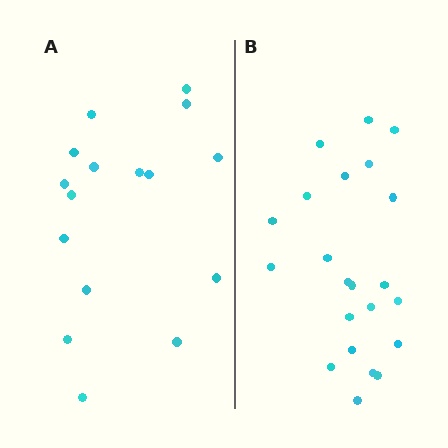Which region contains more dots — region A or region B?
Region B (the right region) has more dots.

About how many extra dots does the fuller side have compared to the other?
Region B has about 6 more dots than region A.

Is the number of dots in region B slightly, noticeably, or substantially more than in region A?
Region B has noticeably more, but not dramatically so. The ratio is roughly 1.4 to 1.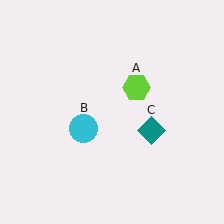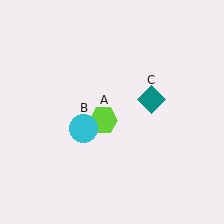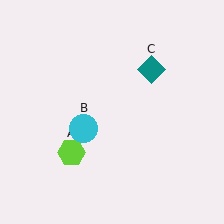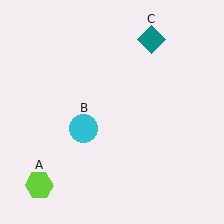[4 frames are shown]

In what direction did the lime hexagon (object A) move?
The lime hexagon (object A) moved down and to the left.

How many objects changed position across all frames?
2 objects changed position: lime hexagon (object A), teal diamond (object C).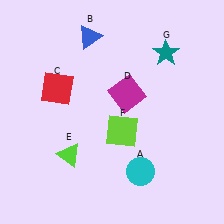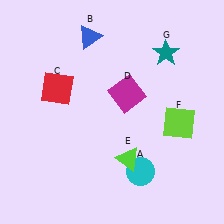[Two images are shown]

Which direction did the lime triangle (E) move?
The lime triangle (E) moved right.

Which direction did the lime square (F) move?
The lime square (F) moved right.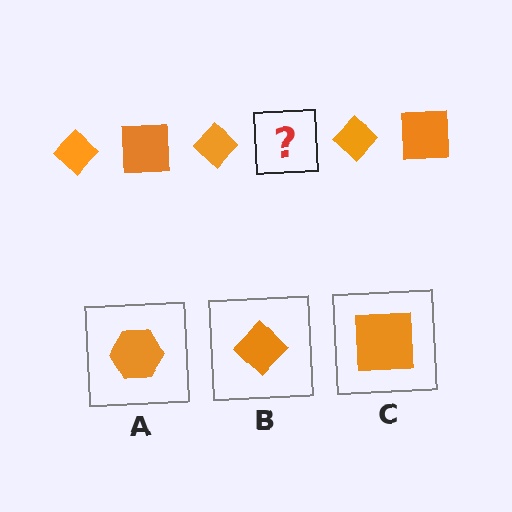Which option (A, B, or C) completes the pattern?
C.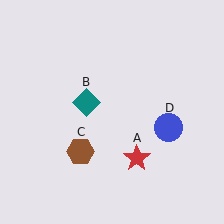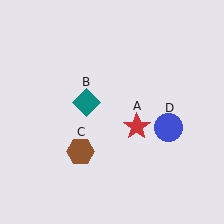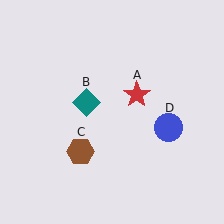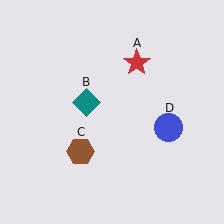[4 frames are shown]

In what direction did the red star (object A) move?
The red star (object A) moved up.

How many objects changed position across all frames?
1 object changed position: red star (object A).